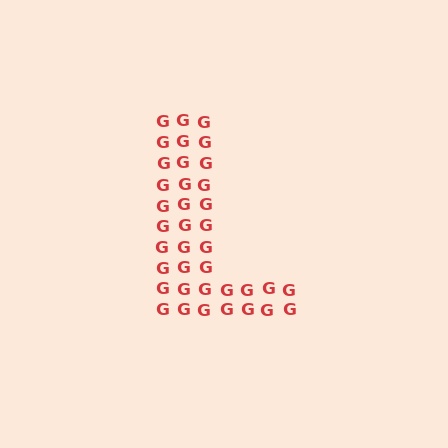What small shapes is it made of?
It is made of small letter G's.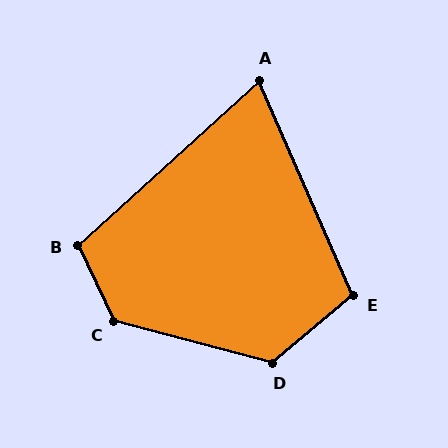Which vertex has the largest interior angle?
C, at approximately 130 degrees.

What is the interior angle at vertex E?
Approximately 107 degrees (obtuse).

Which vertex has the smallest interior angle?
A, at approximately 71 degrees.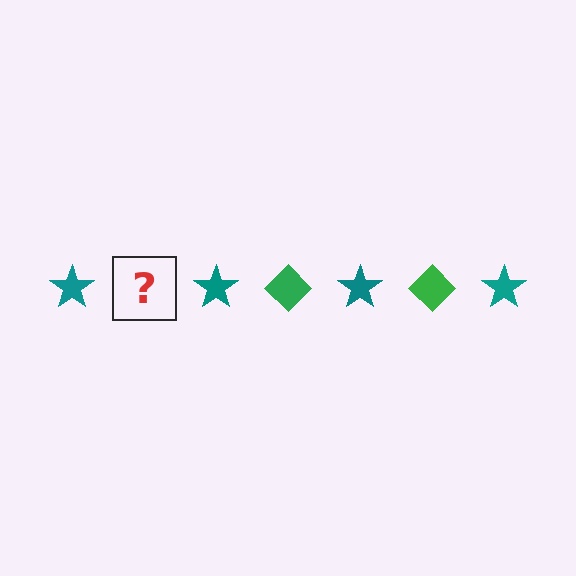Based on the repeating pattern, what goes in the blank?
The blank should be a green diamond.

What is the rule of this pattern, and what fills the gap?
The rule is that the pattern alternates between teal star and green diamond. The gap should be filled with a green diamond.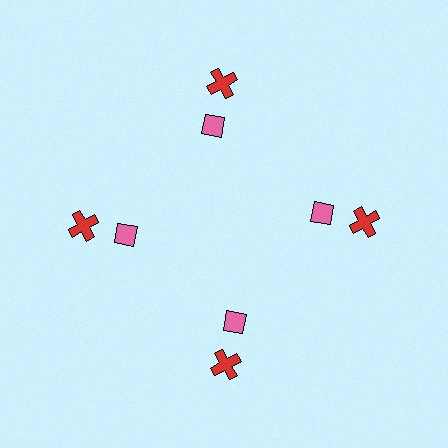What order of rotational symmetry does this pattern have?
This pattern has 4-fold rotational symmetry.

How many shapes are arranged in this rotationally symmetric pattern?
There are 8 shapes, arranged in 4 groups of 2.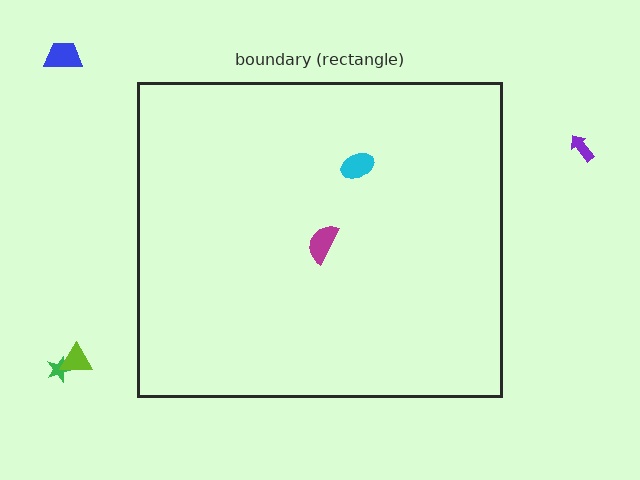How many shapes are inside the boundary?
2 inside, 4 outside.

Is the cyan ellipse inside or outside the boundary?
Inside.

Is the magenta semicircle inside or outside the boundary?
Inside.